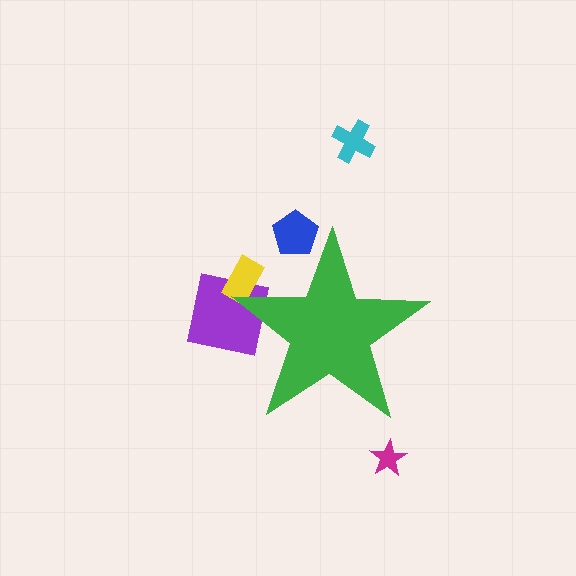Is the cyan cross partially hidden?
No, the cyan cross is fully visible.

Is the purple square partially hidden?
Yes, the purple square is partially hidden behind the green star.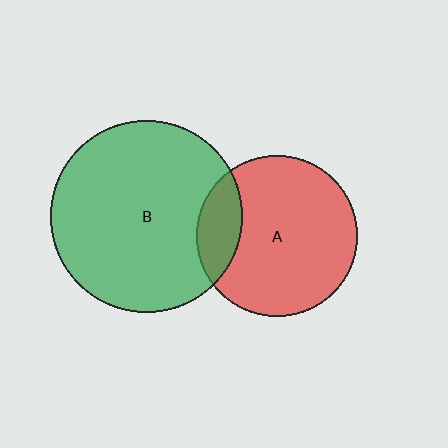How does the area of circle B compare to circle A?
Approximately 1.4 times.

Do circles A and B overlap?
Yes.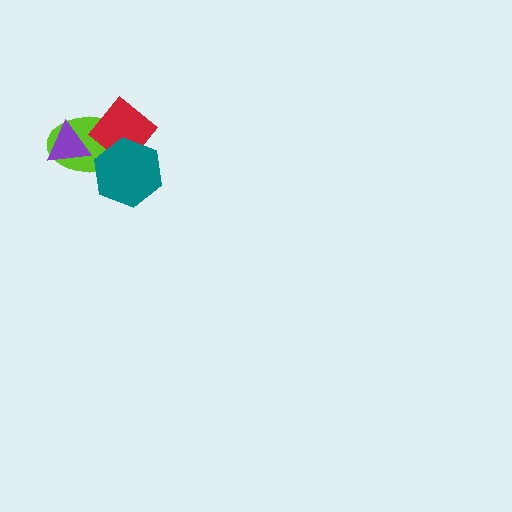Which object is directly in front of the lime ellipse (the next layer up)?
The purple triangle is directly in front of the lime ellipse.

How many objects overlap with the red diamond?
2 objects overlap with the red diamond.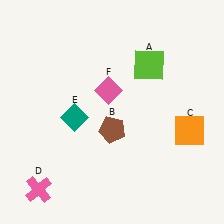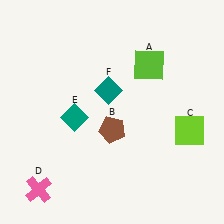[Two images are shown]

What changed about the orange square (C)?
In Image 1, C is orange. In Image 2, it changed to lime.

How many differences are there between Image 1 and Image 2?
There are 2 differences between the two images.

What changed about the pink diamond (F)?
In Image 1, F is pink. In Image 2, it changed to teal.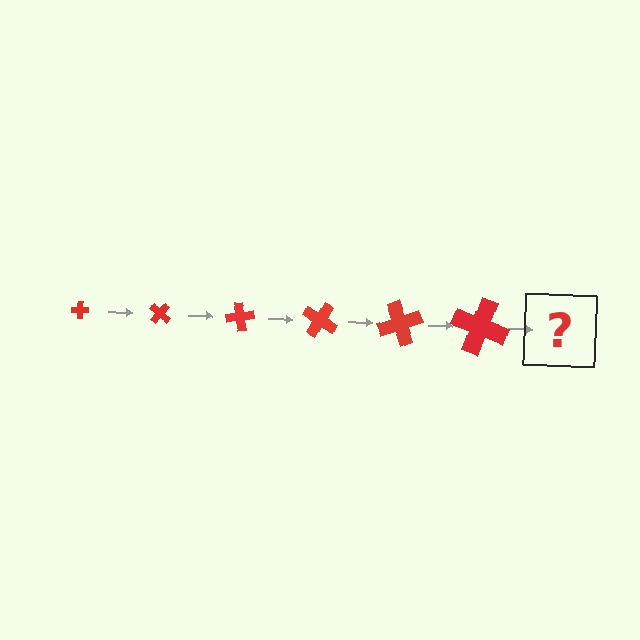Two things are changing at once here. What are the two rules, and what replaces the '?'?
The two rules are that the cross grows larger each step and it rotates 40 degrees each step. The '?' should be a cross, larger than the previous one and rotated 240 degrees from the start.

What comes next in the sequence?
The next element should be a cross, larger than the previous one and rotated 240 degrees from the start.